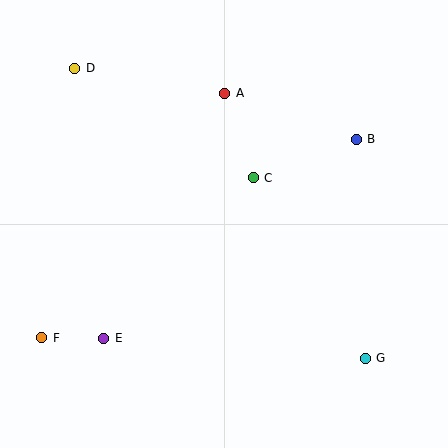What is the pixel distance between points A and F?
The distance between A and F is 305 pixels.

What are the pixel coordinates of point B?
Point B is at (356, 139).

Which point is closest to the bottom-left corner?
Point F is closest to the bottom-left corner.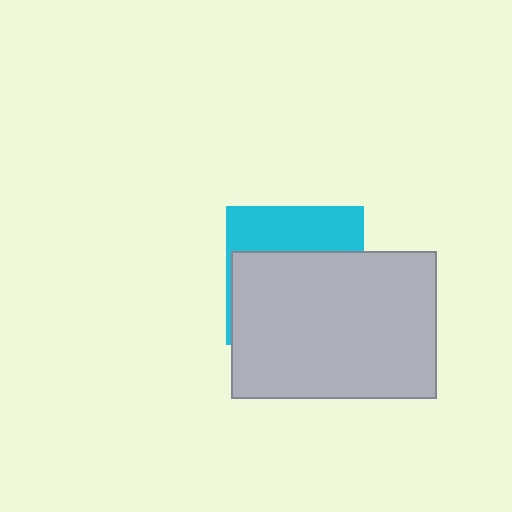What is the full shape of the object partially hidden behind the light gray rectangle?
The partially hidden object is a cyan square.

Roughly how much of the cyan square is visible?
A small part of it is visible (roughly 36%).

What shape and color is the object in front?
The object in front is a light gray rectangle.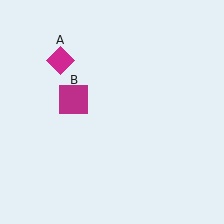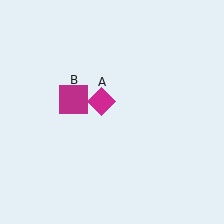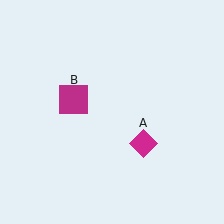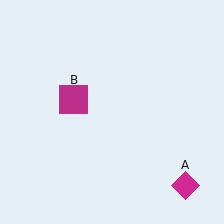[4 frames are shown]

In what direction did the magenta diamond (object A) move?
The magenta diamond (object A) moved down and to the right.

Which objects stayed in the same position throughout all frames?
Magenta square (object B) remained stationary.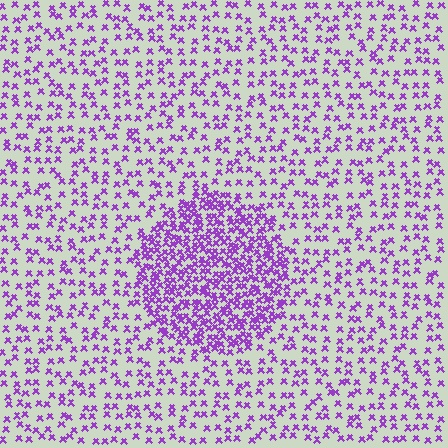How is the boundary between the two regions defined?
The boundary is defined by a change in element density (approximately 2.5x ratio). All elements are the same color, size, and shape.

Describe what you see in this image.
The image contains small purple elements arranged at two different densities. A circle-shaped region is visible where the elements are more densely packed than the surrounding area.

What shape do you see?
I see a circle.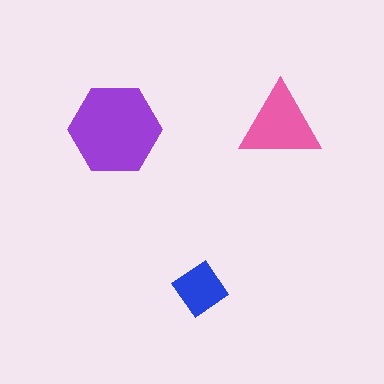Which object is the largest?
The purple hexagon.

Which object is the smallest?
The blue diamond.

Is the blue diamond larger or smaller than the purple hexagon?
Smaller.